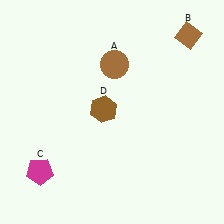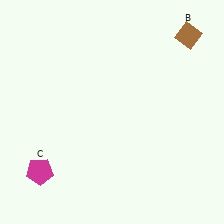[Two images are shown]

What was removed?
The brown circle (A), the brown hexagon (D) were removed in Image 2.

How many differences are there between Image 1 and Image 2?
There are 2 differences between the two images.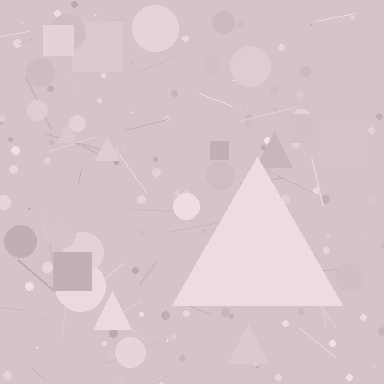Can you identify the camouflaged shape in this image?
The camouflaged shape is a triangle.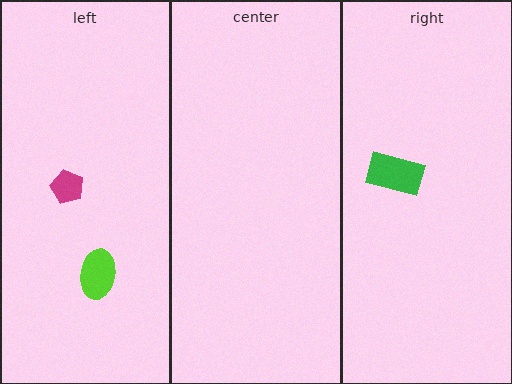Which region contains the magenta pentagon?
The left region.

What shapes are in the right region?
The green rectangle.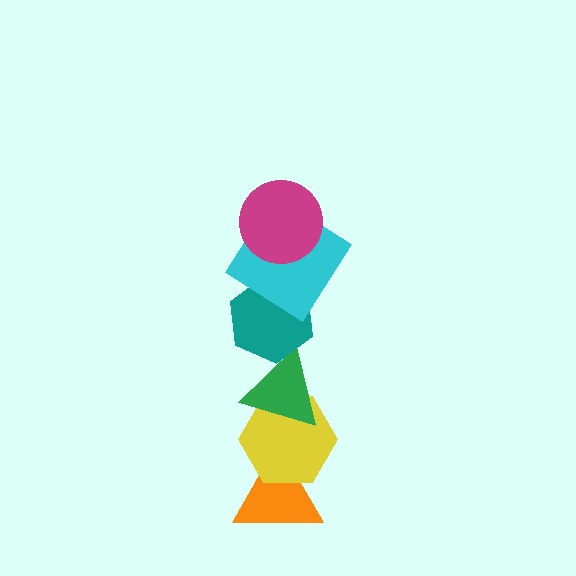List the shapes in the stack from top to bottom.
From top to bottom: the magenta circle, the cyan diamond, the teal hexagon, the green triangle, the yellow hexagon, the orange triangle.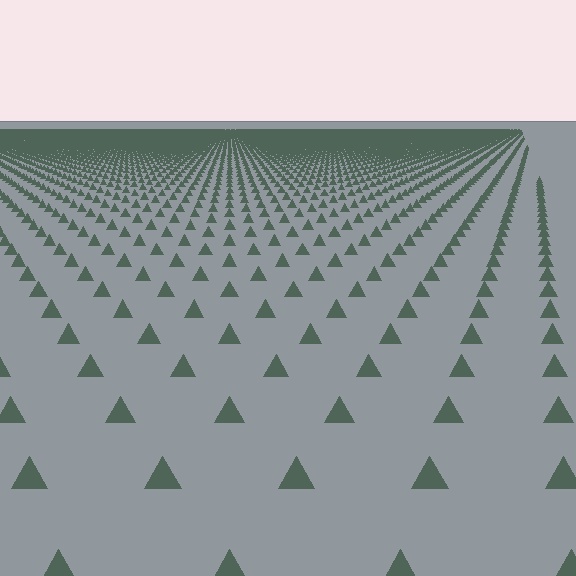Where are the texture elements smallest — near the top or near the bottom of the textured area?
Near the top.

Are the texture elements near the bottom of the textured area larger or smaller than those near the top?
Larger. Near the bottom, elements are closer to the viewer and appear at a bigger on-screen size.